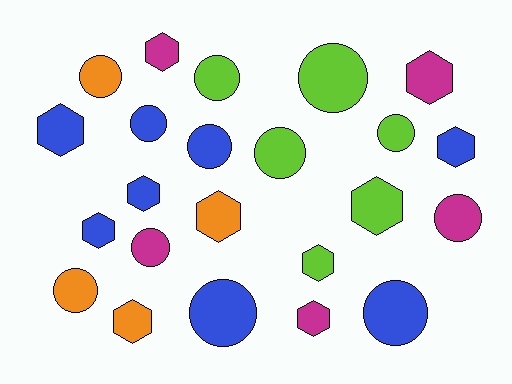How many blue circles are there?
There are 4 blue circles.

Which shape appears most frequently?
Circle, with 12 objects.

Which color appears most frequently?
Blue, with 8 objects.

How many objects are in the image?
There are 23 objects.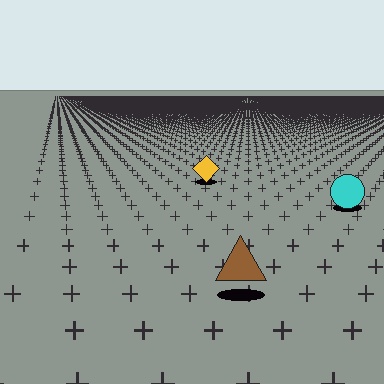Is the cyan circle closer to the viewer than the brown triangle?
No. The brown triangle is closer — you can tell from the texture gradient: the ground texture is coarser near it.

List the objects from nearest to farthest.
From nearest to farthest: the brown triangle, the cyan circle, the yellow diamond.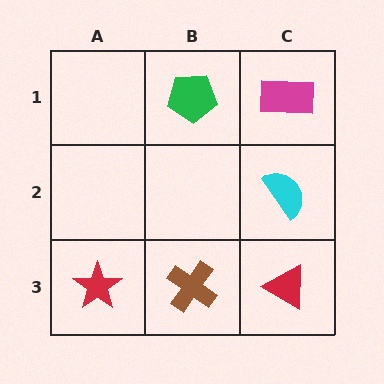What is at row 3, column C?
A red triangle.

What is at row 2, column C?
A cyan semicircle.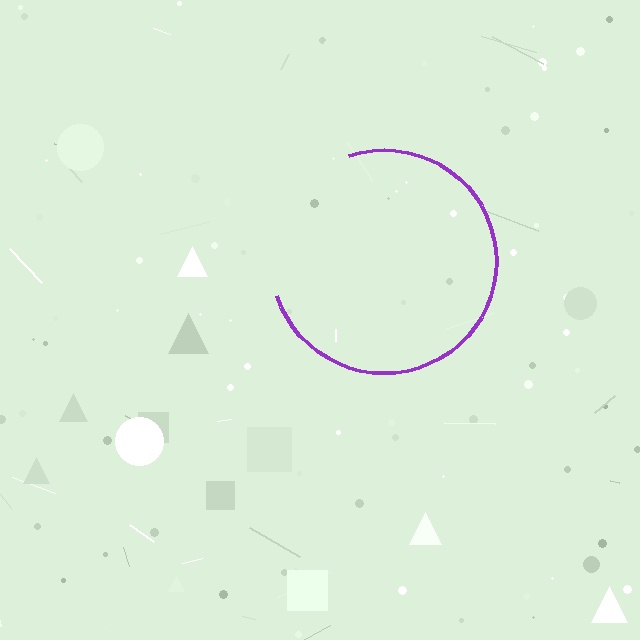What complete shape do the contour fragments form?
The contour fragments form a circle.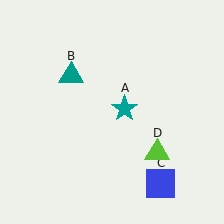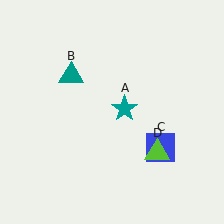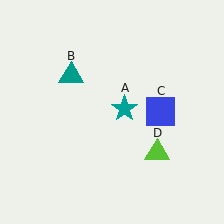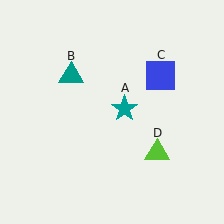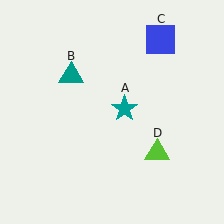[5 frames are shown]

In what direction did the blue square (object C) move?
The blue square (object C) moved up.